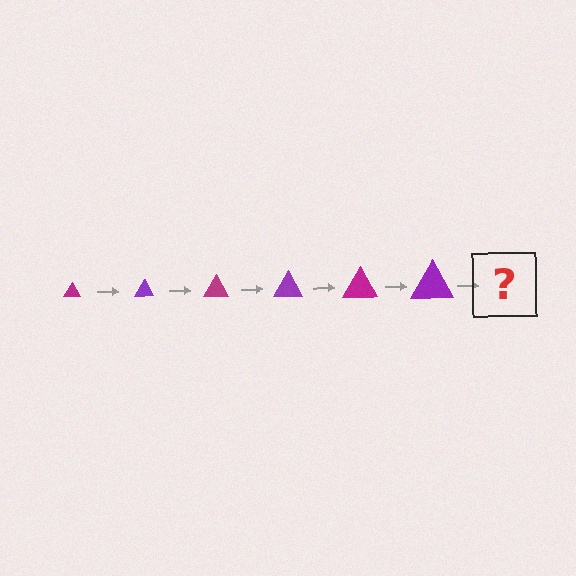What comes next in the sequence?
The next element should be a magenta triangle, larger than the previous one.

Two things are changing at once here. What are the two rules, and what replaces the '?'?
The two rules are that the triangle grows larger each step and the color cycles through magenta and purple. The '?' should be a magenta triangle, larger than the previous one.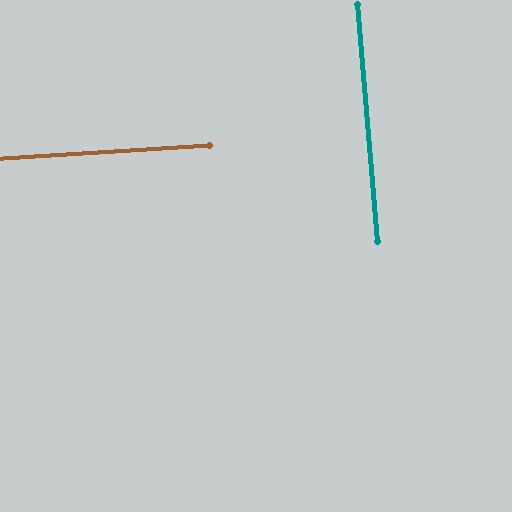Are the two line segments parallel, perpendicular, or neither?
Perpendicular — they meet at approximately 89°.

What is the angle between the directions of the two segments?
Approximately 89 degrees.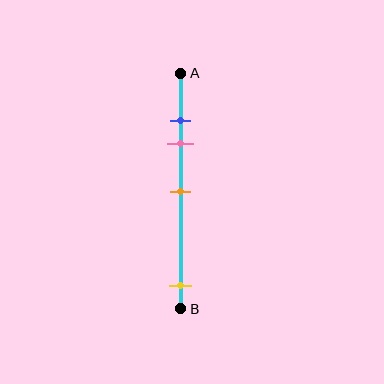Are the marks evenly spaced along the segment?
No, the marks are not evenly spaced.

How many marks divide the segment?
There are 4 marks dividing the segment.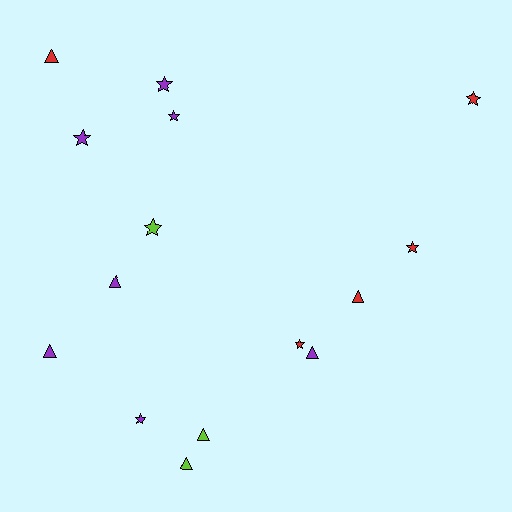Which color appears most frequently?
Purple, with 7 objects.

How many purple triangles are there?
There are 3 purple triangles.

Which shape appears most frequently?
Star, with 8 objects.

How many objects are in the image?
There are 15 objects.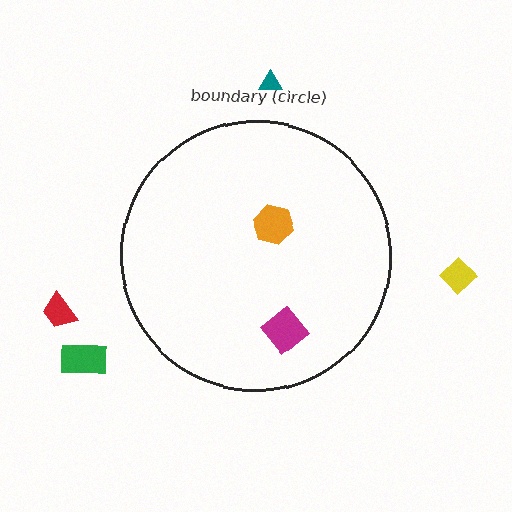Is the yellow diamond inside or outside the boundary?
Outside.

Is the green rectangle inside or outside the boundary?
Outside.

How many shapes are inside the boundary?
2 inside, 4 outside.